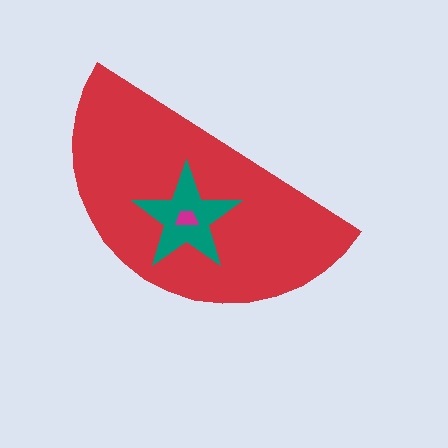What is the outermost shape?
The red semicircle.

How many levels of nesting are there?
3.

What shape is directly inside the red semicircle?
The teal star.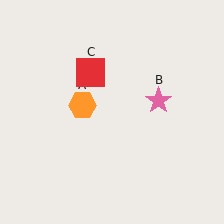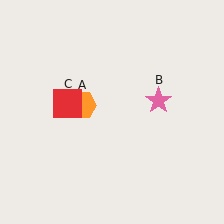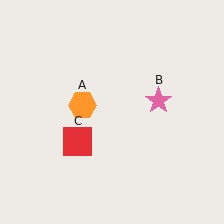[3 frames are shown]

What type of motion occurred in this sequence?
The red square (object C) rotated counterclockwise around the center of the scene.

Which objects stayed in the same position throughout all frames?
Orange hexagon (object A) and pink star (object B) remained stationary.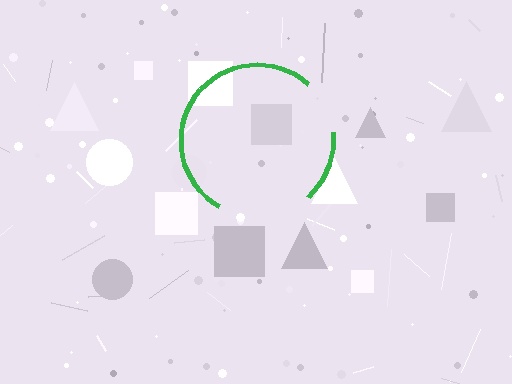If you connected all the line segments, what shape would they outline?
They would outline a circle.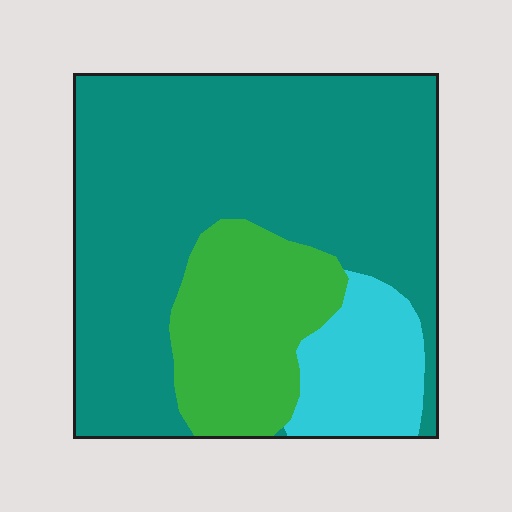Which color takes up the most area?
Teal, at roughly 65%.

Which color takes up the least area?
Cyan, at roughly 15%.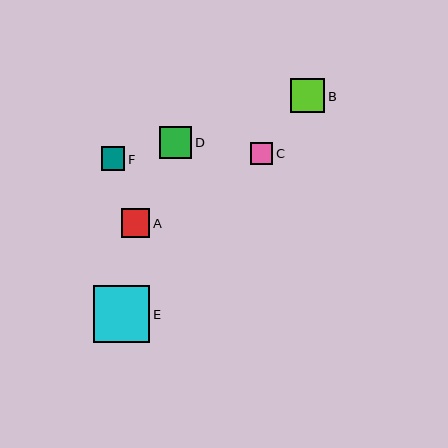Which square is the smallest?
Square C is the smallest with a size of approximately 22 pixels.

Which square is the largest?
Square E is the largest with a size of approximately 56 pixels.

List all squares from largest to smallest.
From largest to smallest: E, B, D, A, F, C.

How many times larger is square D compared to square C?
Square D is approximately 1.5 times the size of square C.